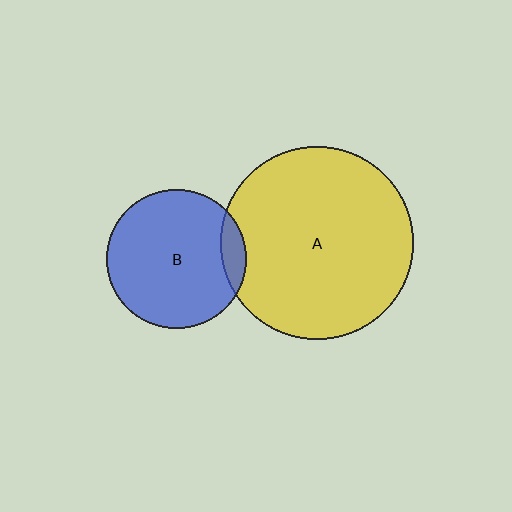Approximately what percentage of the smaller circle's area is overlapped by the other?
Approximately 10%.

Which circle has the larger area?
Circle A (yellow).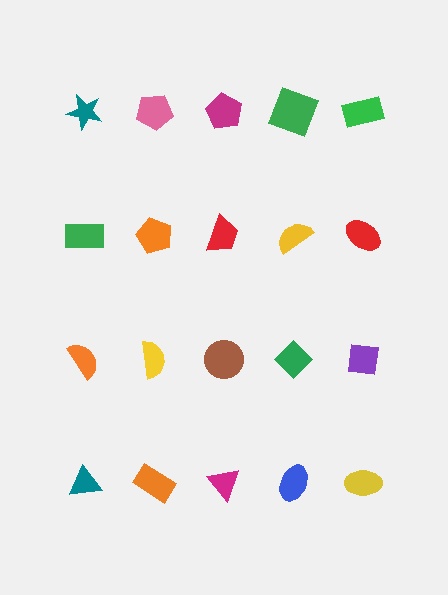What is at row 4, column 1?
A teal triangle.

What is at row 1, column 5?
A green rectangle.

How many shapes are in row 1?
5 shapes.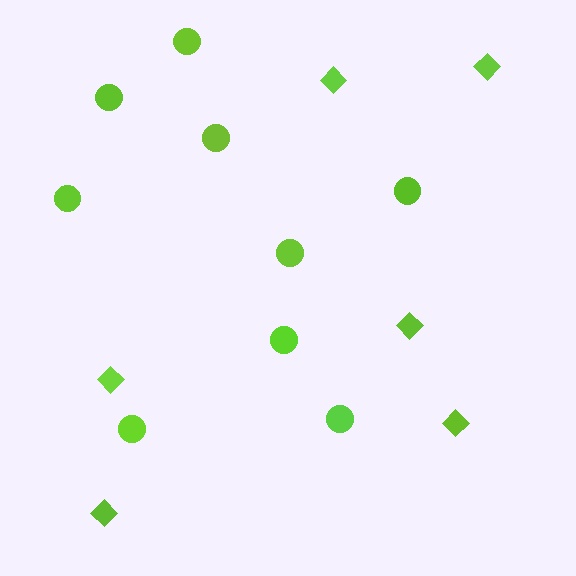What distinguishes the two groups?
There are 2 groups: one group of diamonds (6) and one group of circles (9).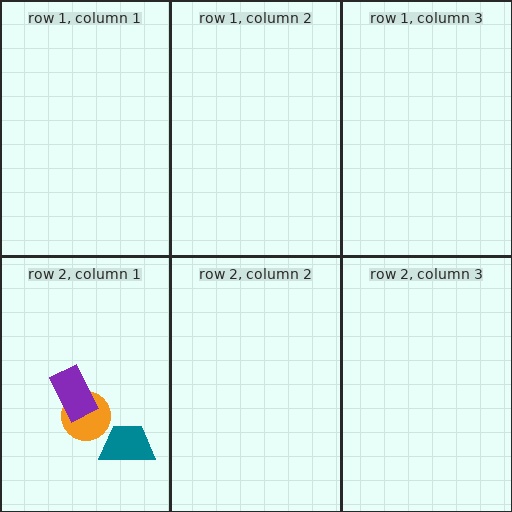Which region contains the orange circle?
The row 2, column 1 region.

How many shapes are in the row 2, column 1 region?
3.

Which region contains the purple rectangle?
The row 2, column 1 region.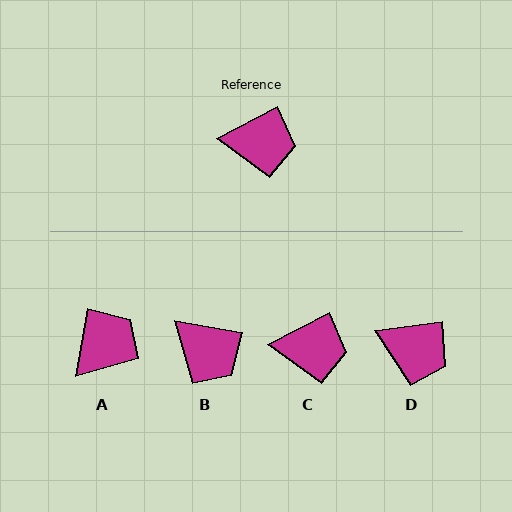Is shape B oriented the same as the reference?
No, it is off by about 38 degrees.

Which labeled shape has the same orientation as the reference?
C.